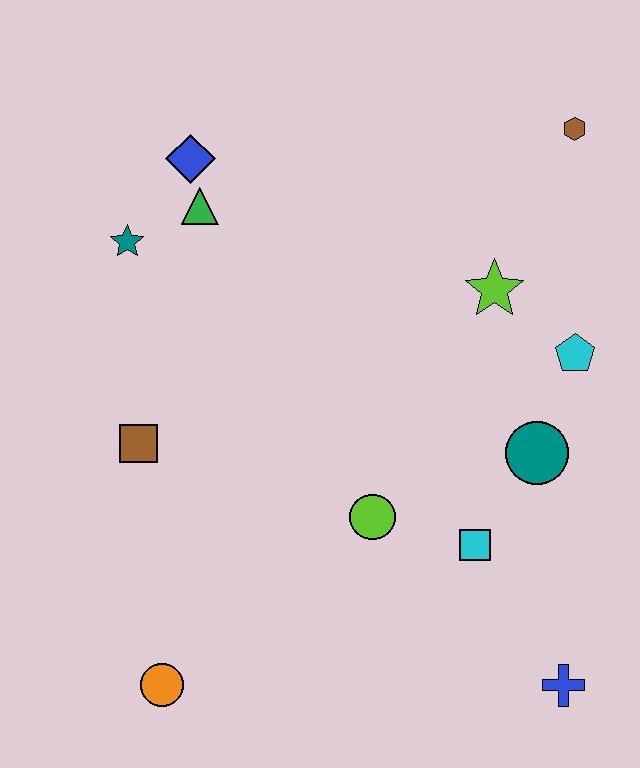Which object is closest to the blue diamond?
The green triangle is closest to the blue diamond.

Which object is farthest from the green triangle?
The blue cross is farthest from the green triangle.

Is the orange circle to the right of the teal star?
Yes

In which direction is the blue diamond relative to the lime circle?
The blue diamond is above the lime circle.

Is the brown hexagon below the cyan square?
No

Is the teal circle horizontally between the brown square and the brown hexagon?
Yes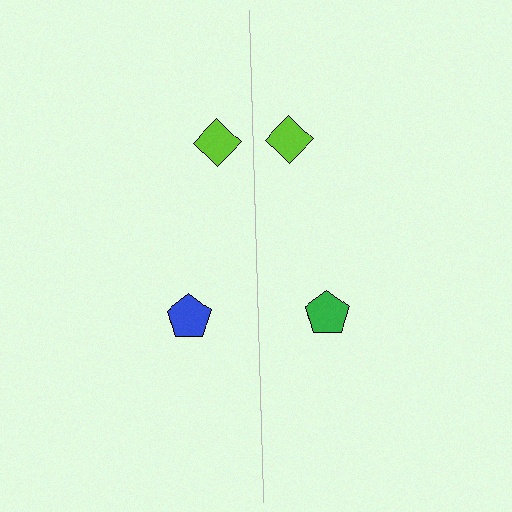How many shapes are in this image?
There are 4 shapes in this image.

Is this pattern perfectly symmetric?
No, the pattern is not perfectly symmetric. The green pentagon on the right side breaks the symmetry — its mirror counterpart is blue.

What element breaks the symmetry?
The green pentagon on the right side breaks the symmetry — its mirror counterpart is blue.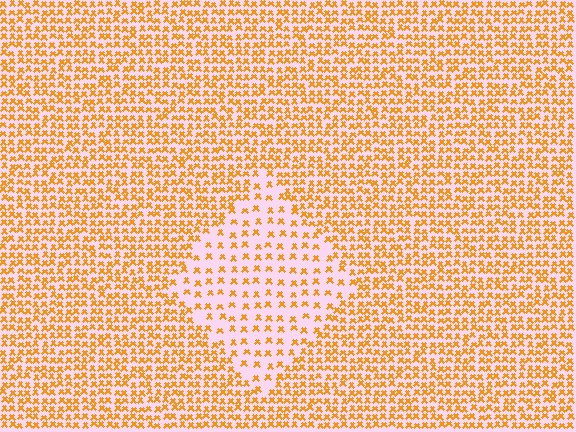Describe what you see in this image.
The image contains small orange elements arranged at two different densities. A diamond-shaped region is visible where the elements are less densely packed than the surrounding area.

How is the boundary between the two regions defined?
The boundary is defined by a change in element density (approximately 2.2x ratio). All elements are the same color, size, and shape.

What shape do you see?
I see a diamond.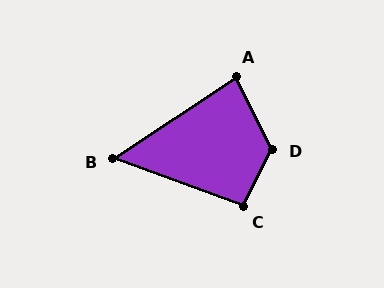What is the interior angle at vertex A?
Approximately 83 degrees (acute).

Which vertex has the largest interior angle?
D, at approximately 126 degrees.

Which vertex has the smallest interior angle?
B, at approximately 54 degrees.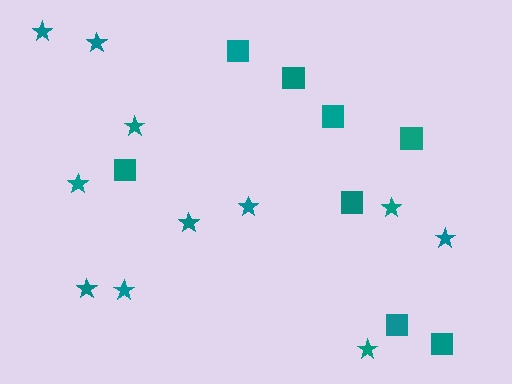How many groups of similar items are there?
There are 2 groups: one group of squares (8) and one group of stars (11).